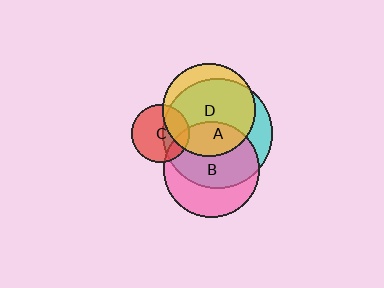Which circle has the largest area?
Circle A (cyan).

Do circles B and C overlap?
Yes.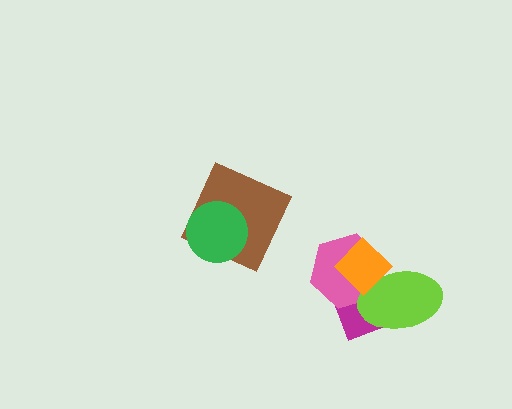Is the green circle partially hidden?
No, no other shape covers it.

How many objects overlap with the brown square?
1 object overlaps with the brown square.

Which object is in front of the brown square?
The green circle is in front of the brown square.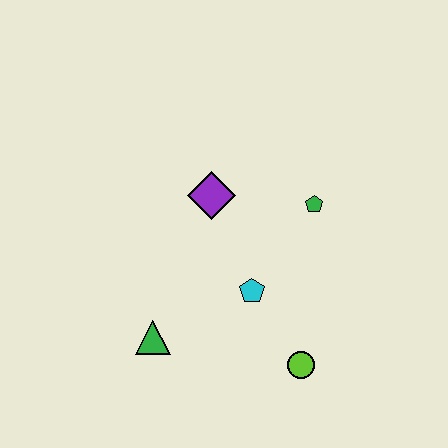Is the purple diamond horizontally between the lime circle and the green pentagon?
No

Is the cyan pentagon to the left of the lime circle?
Yes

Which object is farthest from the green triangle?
The green pentagon is farthest from the green triangle.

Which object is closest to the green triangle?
The cyan pentagon is closest to the green triangle.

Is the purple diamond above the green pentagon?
Yes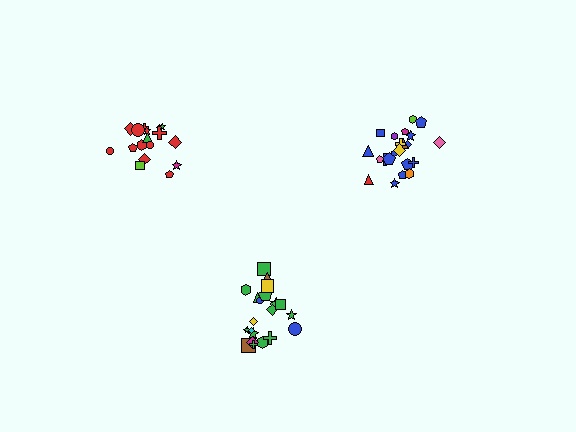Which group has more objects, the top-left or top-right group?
The top-right group.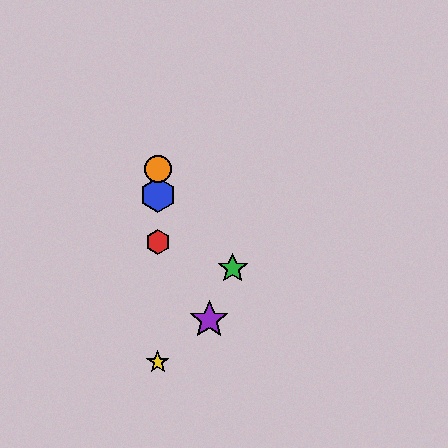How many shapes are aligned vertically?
4 shapes (the red hexagon, the blue hexagon, the yellow star, the orange circle) are aligned vertically.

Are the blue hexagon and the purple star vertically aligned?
No, the blue hexagon is at x≈158 and the purple star is at x≈209.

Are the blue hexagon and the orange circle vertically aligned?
Yes, both are at x≈158.